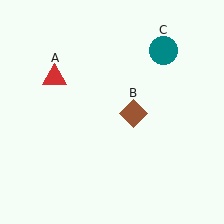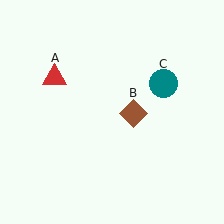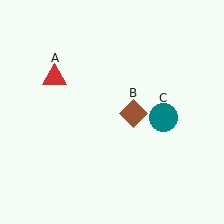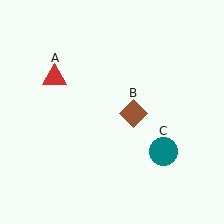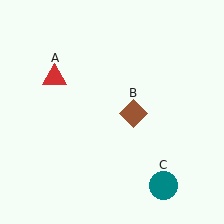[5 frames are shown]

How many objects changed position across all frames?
1 object changed position: teal circle (object C).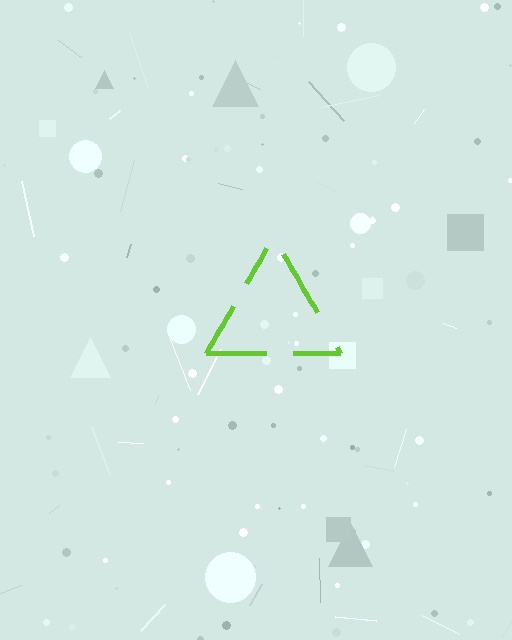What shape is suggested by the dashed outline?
The dashed outline suggests a triangle.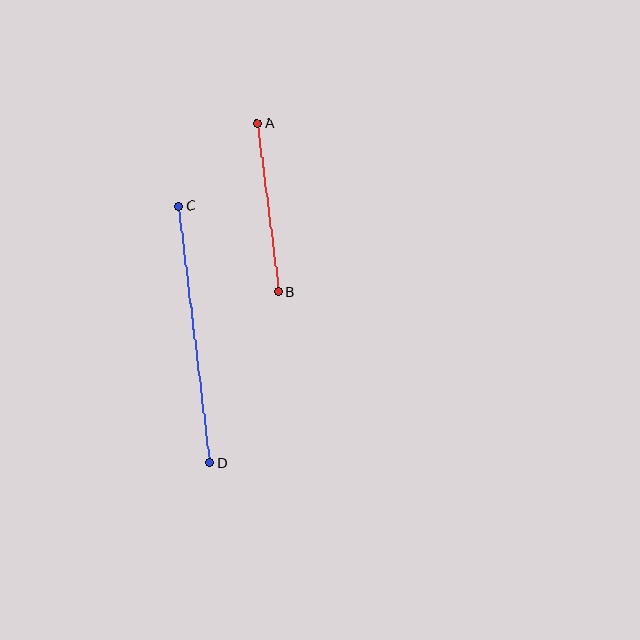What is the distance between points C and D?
The distance is approximately 258 pixels.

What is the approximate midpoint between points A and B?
The midpoint is at approximately (268, 208) pixels.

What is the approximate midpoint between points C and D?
The midpoint is at approximately (194, 334) pixels.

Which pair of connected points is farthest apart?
Points C and D are farthest apart.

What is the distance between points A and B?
The distance is approximately 170 pixels.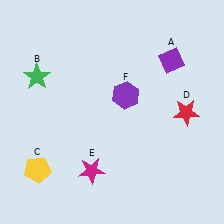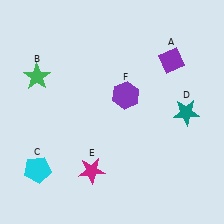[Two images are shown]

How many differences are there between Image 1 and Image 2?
There are 2 differences between the two images.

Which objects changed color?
C changed from yellow to cyan. D changed from red to teal.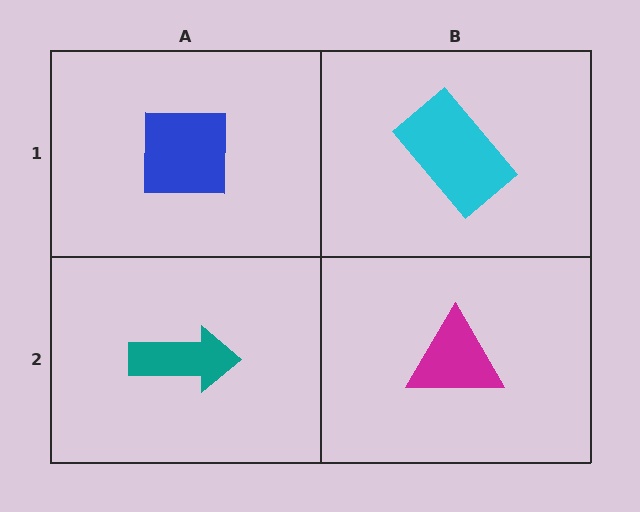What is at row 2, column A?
A teal arrow.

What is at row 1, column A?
A blue square.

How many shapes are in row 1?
2 shapes.